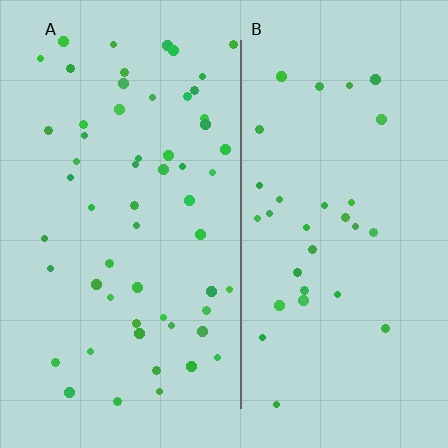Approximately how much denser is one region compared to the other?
Approximately 1.8× — region A over region B.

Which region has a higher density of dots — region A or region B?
A (the left).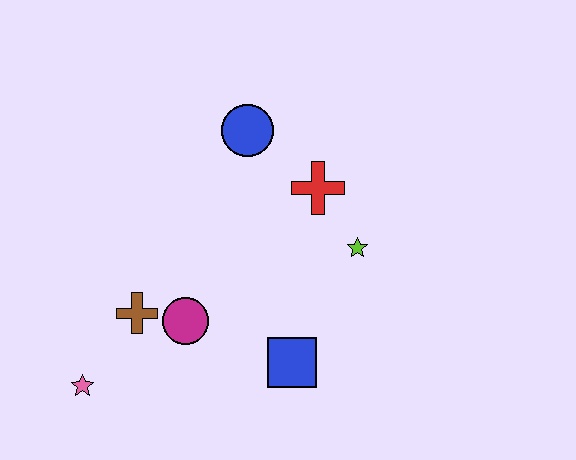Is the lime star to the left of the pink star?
No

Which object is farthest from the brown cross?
The lime star is farthest from the brown cross.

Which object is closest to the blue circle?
The red cross is closest to the blue circle.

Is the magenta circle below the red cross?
Yes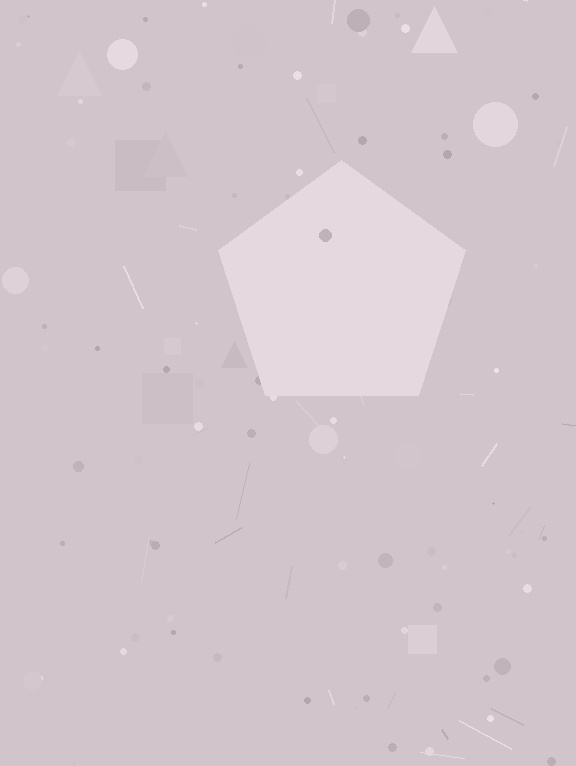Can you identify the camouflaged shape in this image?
The camouflaged shape is a pentagon.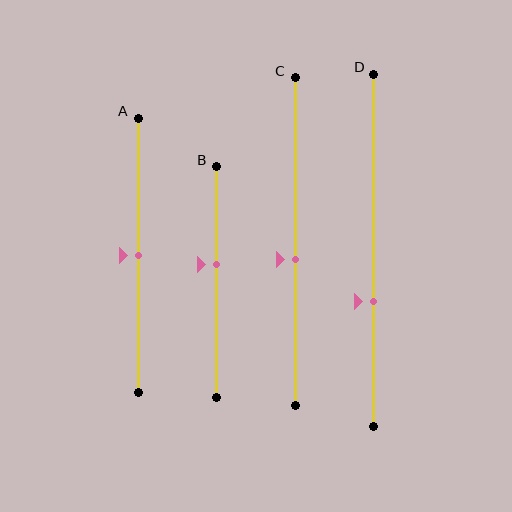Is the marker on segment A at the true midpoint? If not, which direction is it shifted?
Yes, the marker on segment A is at the true midpoint.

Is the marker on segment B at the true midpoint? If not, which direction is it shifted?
No, the marker on segment B is shifted upward by about 8% of the segment length.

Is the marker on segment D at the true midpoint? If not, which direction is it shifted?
No, the marker on segment D is shifted downward by about 14% of the segment length.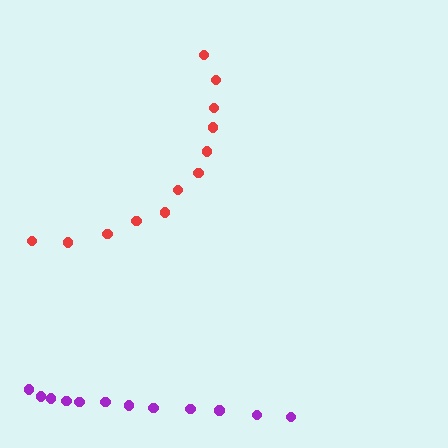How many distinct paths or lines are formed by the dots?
There are 2 distinct paths.